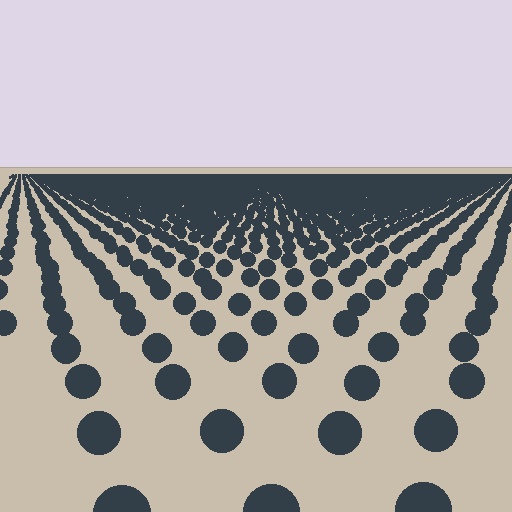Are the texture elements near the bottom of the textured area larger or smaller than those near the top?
Larger. Near the bottom, elements are closer to the viewer and appear at a bigger on-screen size.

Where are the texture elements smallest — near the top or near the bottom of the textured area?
Near the top.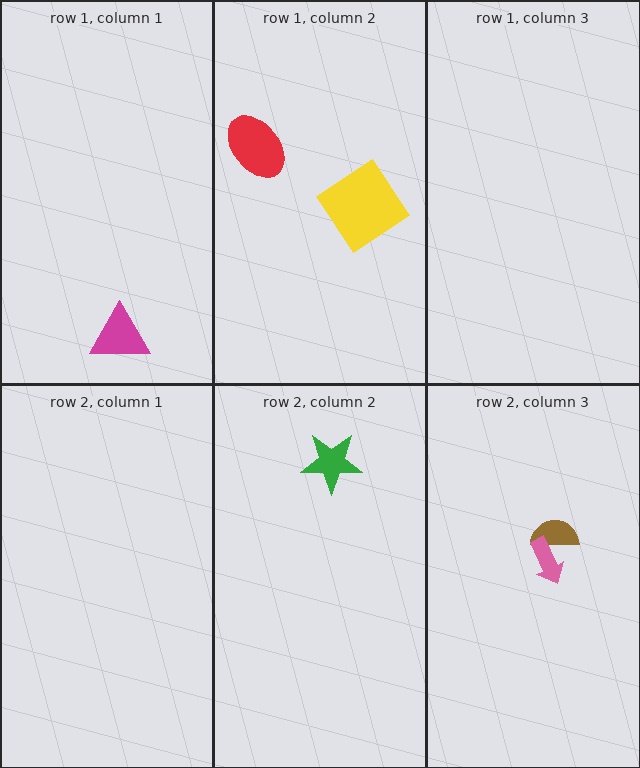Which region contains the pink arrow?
The row 2, column 3 region.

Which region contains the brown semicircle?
The row 2, column 3 region.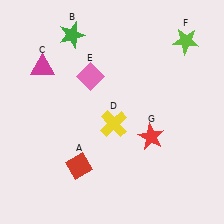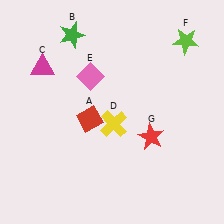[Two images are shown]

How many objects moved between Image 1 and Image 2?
1 object moved between the two images.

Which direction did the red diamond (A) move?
The red diamond (A) moved up.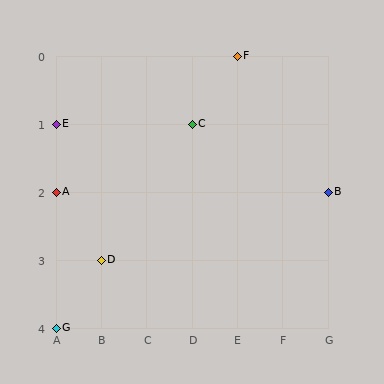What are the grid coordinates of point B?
Point B is at grid coordinates (G, 2).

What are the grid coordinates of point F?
Point F is at grid coordinates (E, 0).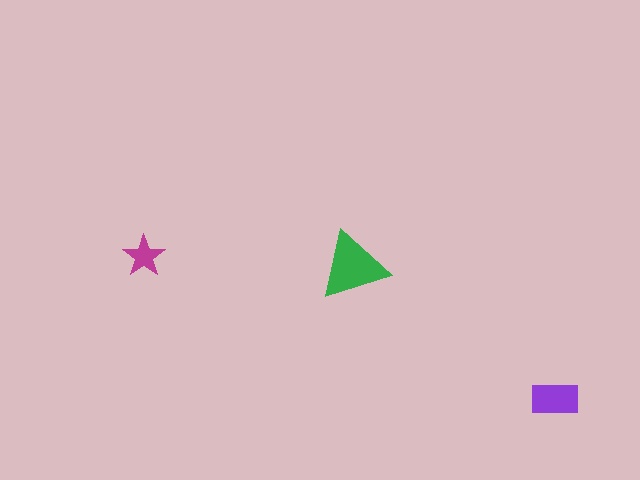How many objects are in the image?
There are 3 objects in the image.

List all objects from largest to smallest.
The green triangle, the purple rectangle, the magenta star.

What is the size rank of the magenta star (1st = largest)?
3rd.